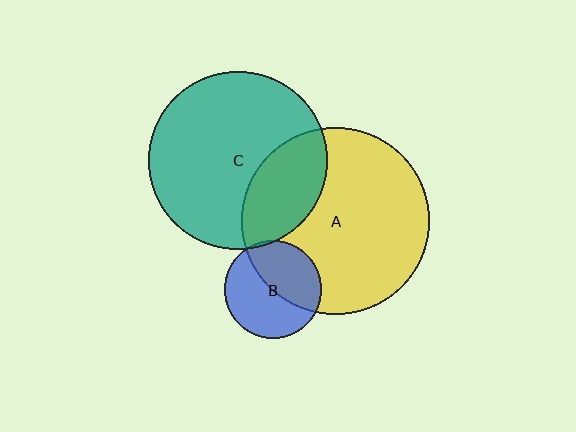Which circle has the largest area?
Circle A (yellow).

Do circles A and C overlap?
Yes.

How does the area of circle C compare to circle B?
Approximately 3.4 times.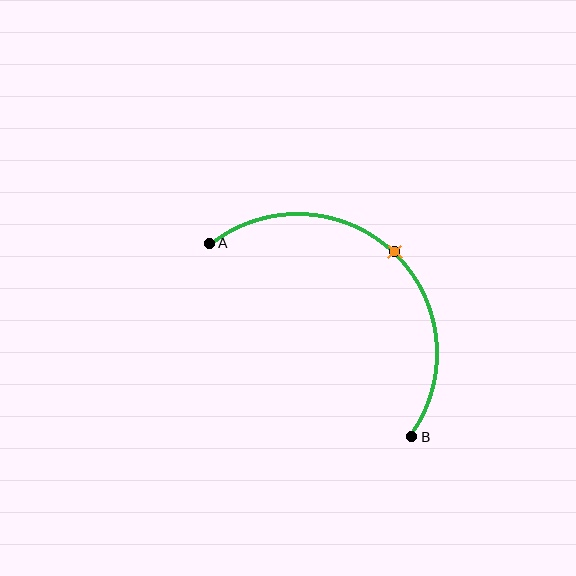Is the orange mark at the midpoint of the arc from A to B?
Yes. The orange mark lies on the arc at equal arc-length from both A and B — it is the arc midpoint.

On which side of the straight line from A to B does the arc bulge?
The arc bulges above and to the right of the straight line connecting A and B.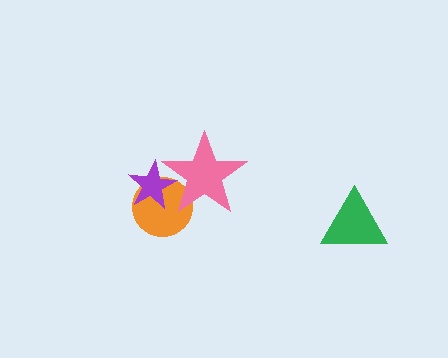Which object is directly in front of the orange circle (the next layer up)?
The purple star is directly in front of the orange circle.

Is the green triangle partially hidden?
No, no other shape covers it.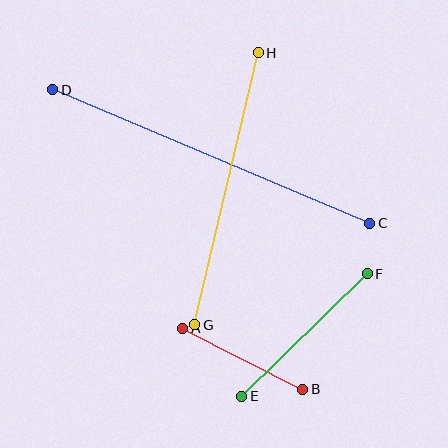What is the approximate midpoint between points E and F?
The midpoint is at approximately (305, 335) pixels.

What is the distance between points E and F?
The distance is approximately 176 pixels.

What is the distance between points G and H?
The distance is approximately 279 pixels.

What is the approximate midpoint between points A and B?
The midpoint is at approximately (243, 359) pixels.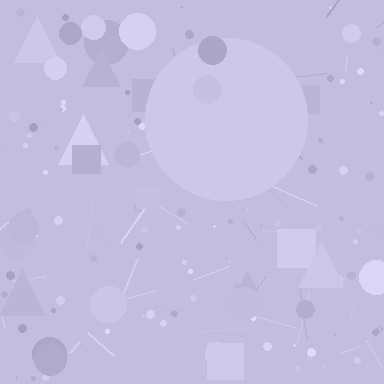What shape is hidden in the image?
A circle is hidden in the image.